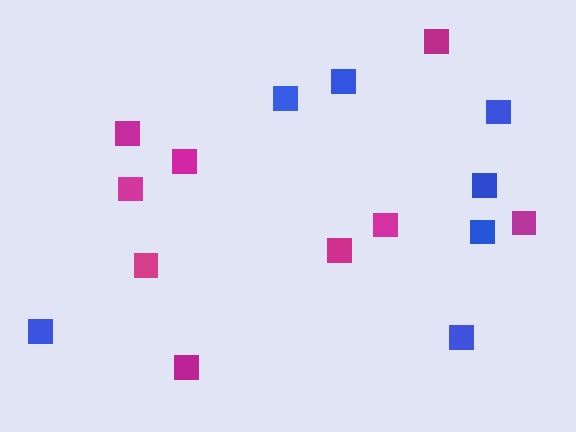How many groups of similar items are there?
There are 2 groups: one group of magenta squares (9) and one group of blue squares (7).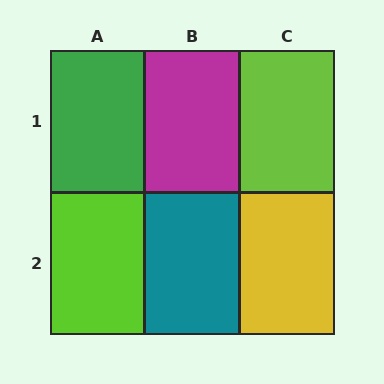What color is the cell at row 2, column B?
Teal.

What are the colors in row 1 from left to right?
Green, magenta, lime.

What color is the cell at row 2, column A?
Lime.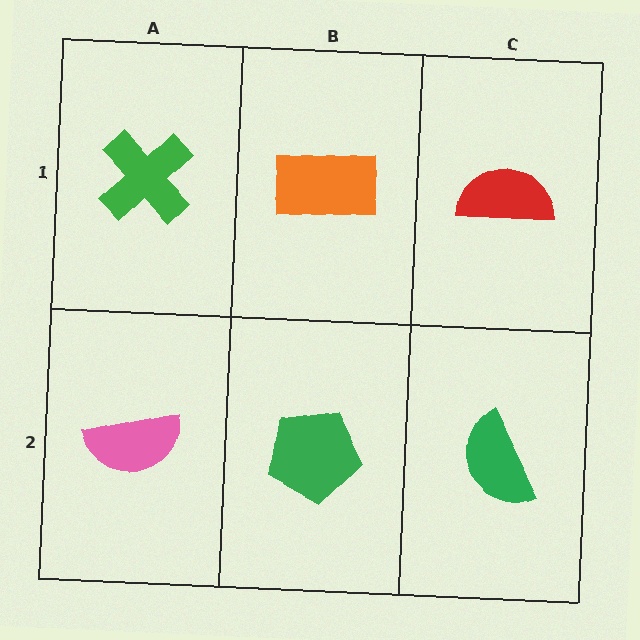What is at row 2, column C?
A green semicircle.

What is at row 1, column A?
A green cross.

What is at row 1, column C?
A red semicircle.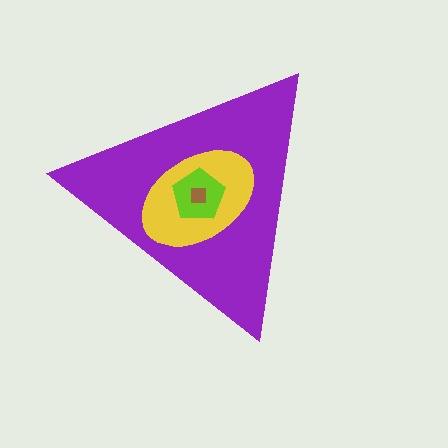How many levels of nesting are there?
4.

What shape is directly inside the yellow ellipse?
The lime pentagon.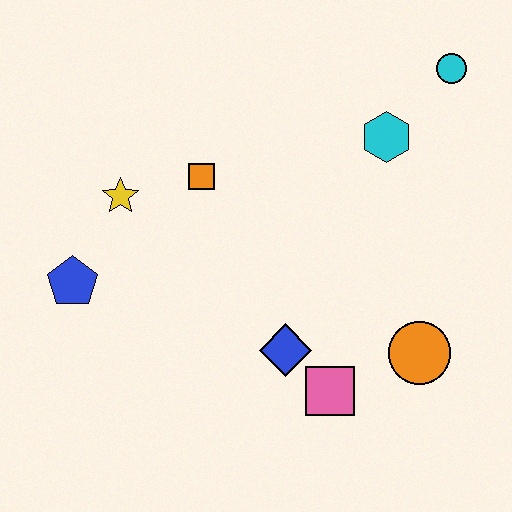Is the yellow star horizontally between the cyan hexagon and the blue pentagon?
Yes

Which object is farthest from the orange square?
The orange circle is farthest from the orange square.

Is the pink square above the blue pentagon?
No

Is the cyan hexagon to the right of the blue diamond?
Yes